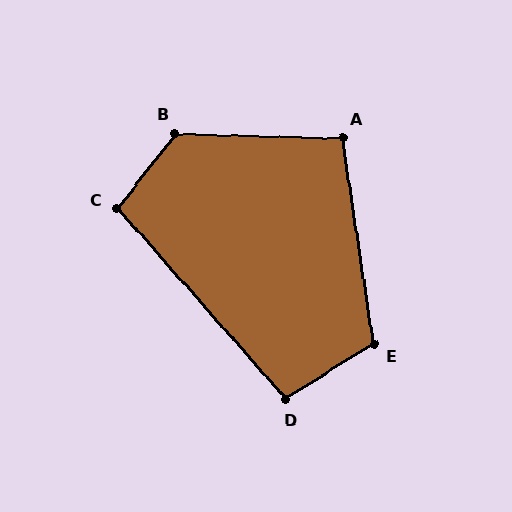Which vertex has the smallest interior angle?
D, at approximately 99 degrees.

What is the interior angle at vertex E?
Approximately 114 degrees (obtuse).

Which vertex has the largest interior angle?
B, at approximately 126 degrees.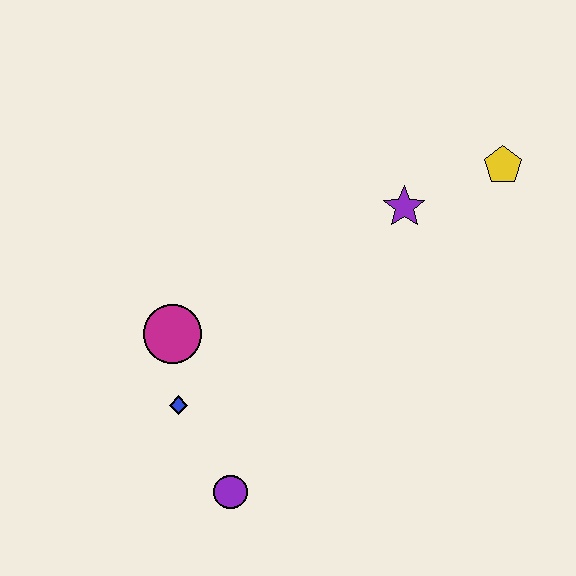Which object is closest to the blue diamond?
The magenta circle is closest to the blue diamond.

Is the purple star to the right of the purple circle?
Yes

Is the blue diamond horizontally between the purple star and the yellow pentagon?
No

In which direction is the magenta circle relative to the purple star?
The magenta circle is to the left of the purple star.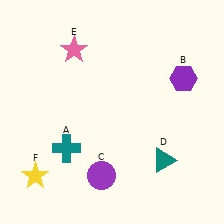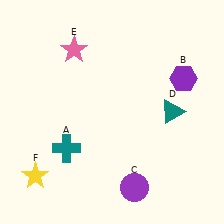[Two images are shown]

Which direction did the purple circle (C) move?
The purple circle (C) moved right.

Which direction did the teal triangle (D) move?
The teal triangle (D) moved up.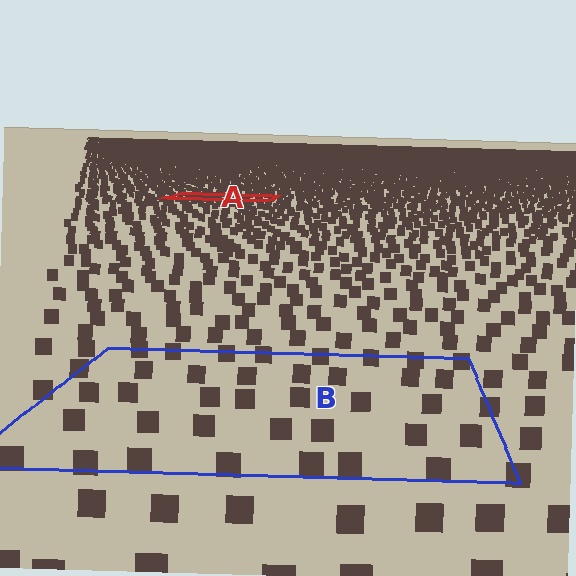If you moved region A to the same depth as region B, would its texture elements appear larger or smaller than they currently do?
They would appear larger. At a closer depth, the same texture elements are projected at a bigger on-screen size.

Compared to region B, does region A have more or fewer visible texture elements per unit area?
Region A has more texture elements per unit area — they are packed more densely because it is farther away.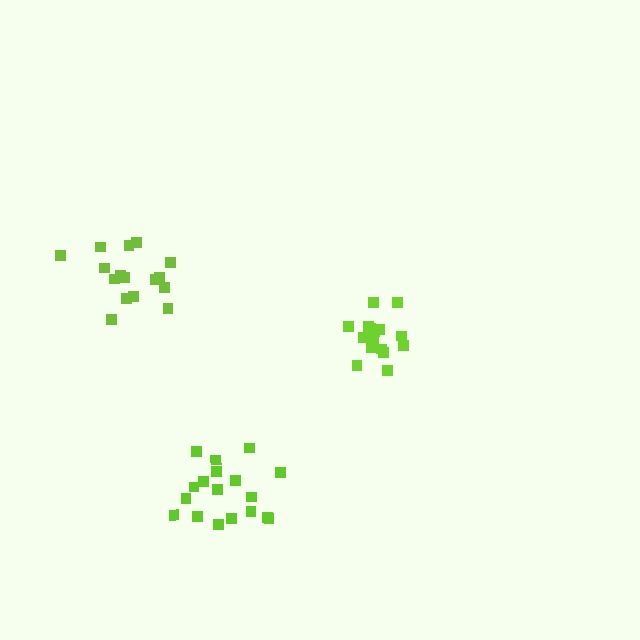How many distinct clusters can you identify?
There are 3 distinct clusters.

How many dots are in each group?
Group 1: 17 dots, Group 2: 16 dots, Group 3: 18 dots (51 total).